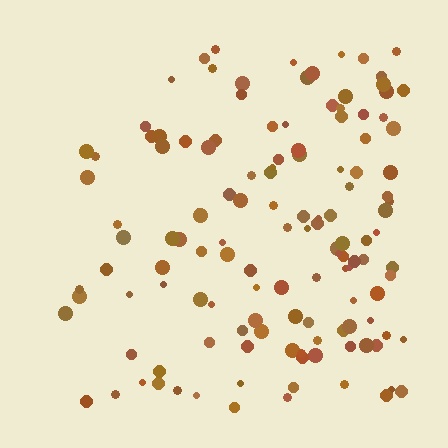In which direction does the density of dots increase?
From left to right, with the right side densest.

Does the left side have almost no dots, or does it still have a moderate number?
Still a moderate number, just noticeably fewer than the right.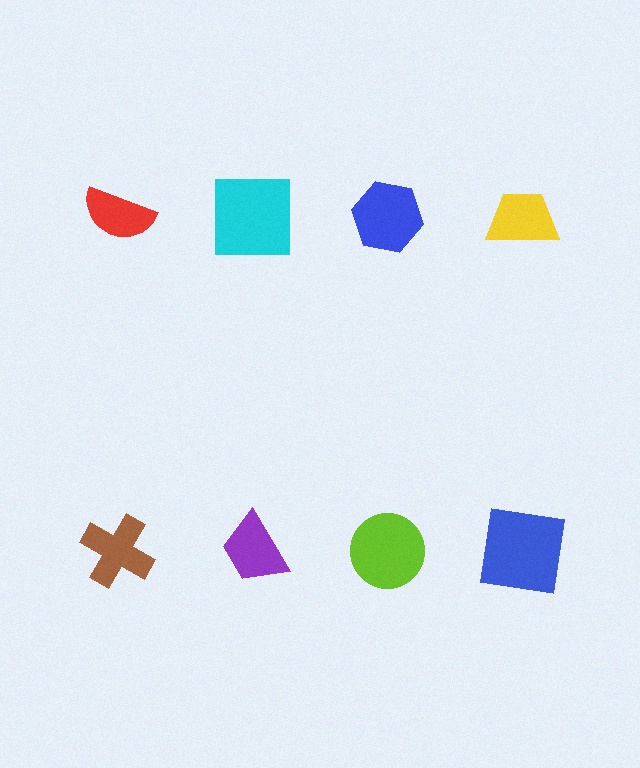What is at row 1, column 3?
A blue hexagon.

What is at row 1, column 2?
A cyan square.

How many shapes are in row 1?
4 shapes.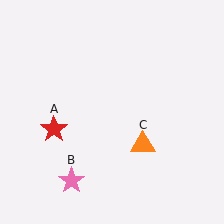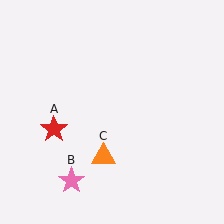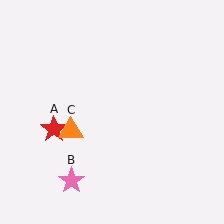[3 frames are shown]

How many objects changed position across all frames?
1 object changed position: orange triangle (object C).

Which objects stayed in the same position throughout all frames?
Red star (object A) and pink star (object B) remained stationary.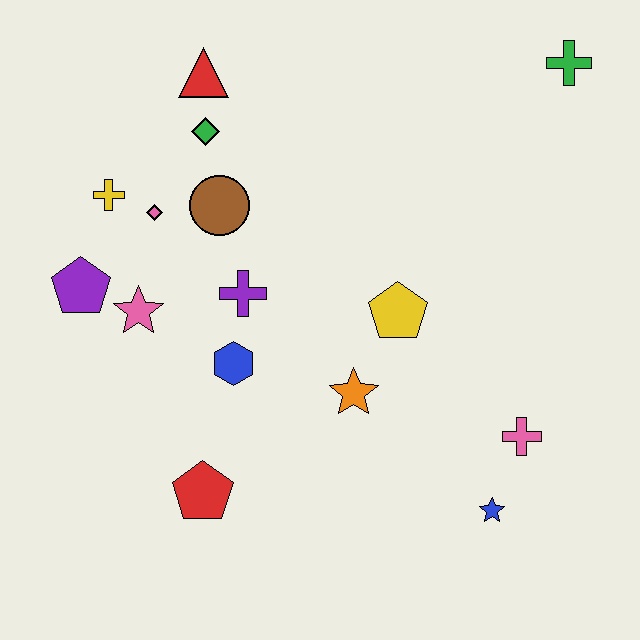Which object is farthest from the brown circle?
The blue star is farthest from the brown circle.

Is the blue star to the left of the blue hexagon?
No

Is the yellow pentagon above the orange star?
Yes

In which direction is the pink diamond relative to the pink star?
The pink diamond is above the pink star.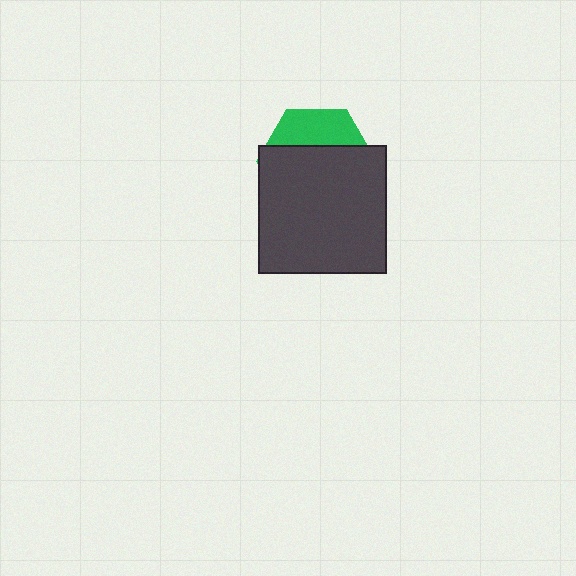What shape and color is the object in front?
The object in front is a dark gray square.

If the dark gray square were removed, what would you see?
You would see the complete green hexagon.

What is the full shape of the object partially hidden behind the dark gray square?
The partially hidden object is a green hexagon.